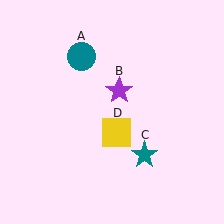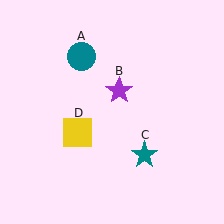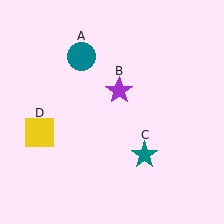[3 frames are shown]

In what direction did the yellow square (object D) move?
The yellow square (object D) moved left.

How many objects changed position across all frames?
1 object changed position: yellow square (object D).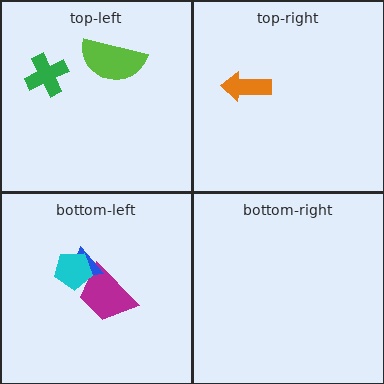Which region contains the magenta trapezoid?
The bottom-left region.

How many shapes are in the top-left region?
2.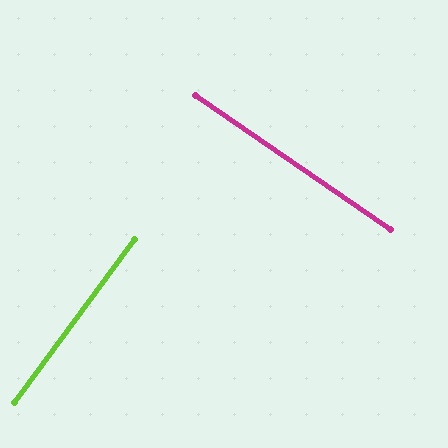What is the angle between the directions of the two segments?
Approximately 88 degrees.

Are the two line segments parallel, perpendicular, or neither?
Perpendicular — they meet at approximately 88°.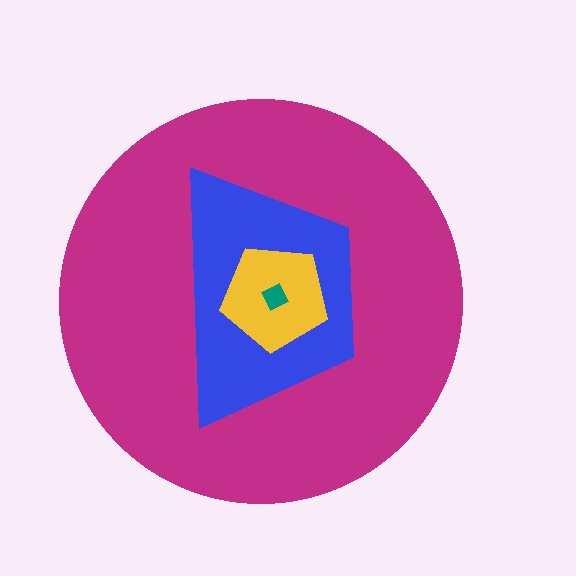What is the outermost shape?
The magenta circle.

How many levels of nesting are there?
4.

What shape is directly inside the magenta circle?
The blue trapezoid.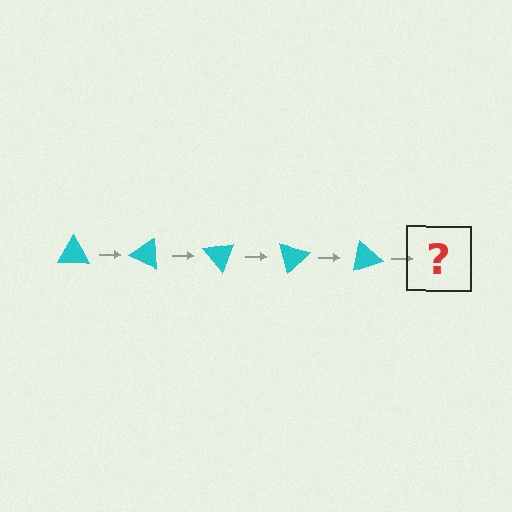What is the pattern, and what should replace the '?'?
The pattern is that the triangle rotates 25 degrees each step. The '?' should be a cyan triangle rotated 125 degrees.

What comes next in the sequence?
The next element should be a cyan triangle rotated 125 degrees.